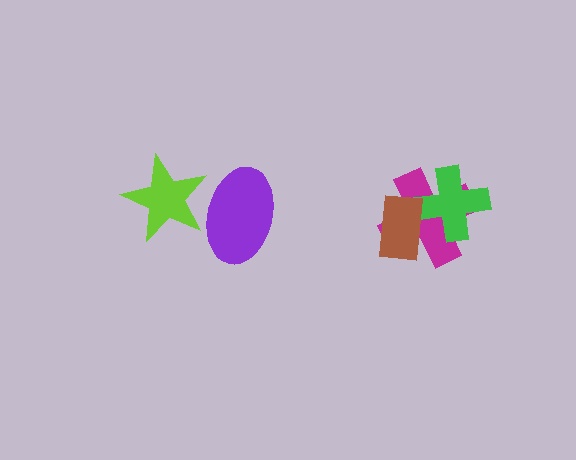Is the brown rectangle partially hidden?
No, no other shape covers it.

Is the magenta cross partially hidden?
Yes, it is partially covered by another shape.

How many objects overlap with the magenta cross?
2 objects overlap with the magenta cross.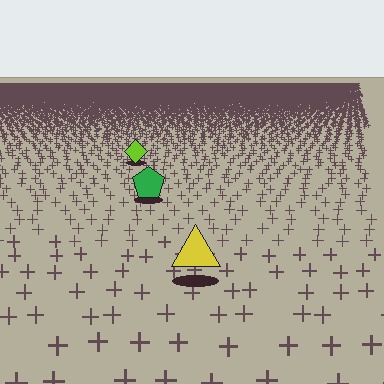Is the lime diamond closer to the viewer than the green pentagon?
No. The green pentagon is closer — you can tell from the texture gradient: the ground texture is coarser near it.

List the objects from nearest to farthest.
From nearest to farthest: the yellow triangle, the green pentagon, the lime diamond.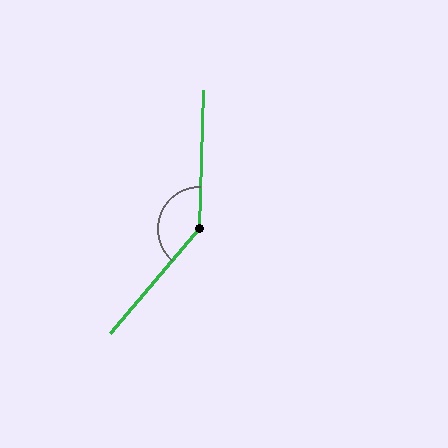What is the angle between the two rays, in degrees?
Approximately 141 degrees.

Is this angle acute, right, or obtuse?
It is obtuse.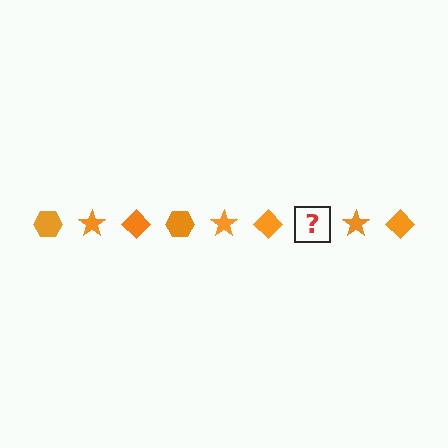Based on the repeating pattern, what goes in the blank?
The blank should be an orange hexagon.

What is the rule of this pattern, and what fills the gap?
The rule is that the pattern cycles through hexagon, star, diamond shapes in orange. The gap should be filled with an orange hexagon.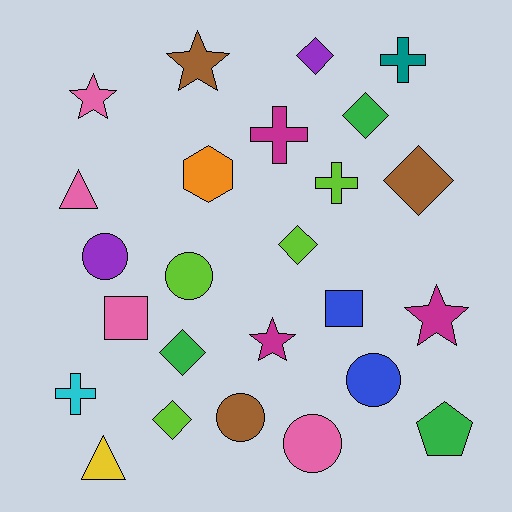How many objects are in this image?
There are 25 objects.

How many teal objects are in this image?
There is 1 teal object.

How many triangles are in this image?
There are 2 triangles.